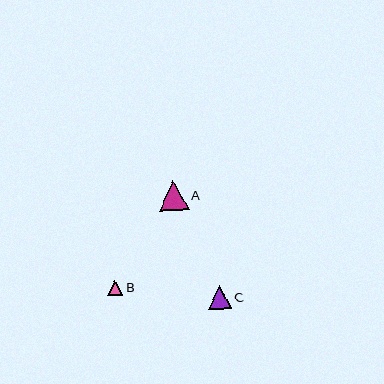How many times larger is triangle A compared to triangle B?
Triangle A is approximately 2.0 times the size of triangle B.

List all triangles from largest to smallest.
From largest to smallest: A, C, B.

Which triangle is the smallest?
Triangle B is the smallest with a size of approximately 15 pixels.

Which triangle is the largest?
Triangle A is the largest with a size of approximately 30 pixels.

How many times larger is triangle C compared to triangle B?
Triangle C is approximately 1.6 times the size of triangle B.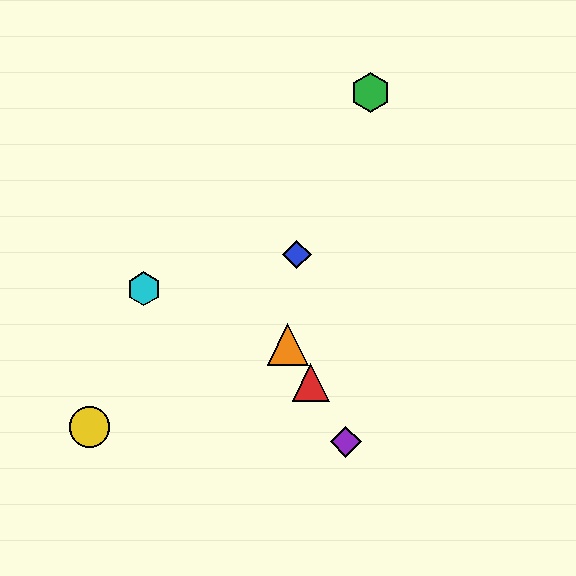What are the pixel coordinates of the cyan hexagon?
The cyan hexagon is at (144, 289).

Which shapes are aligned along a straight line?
The red triangle, the purple diamond, the orange triangle are aligned along a straight line.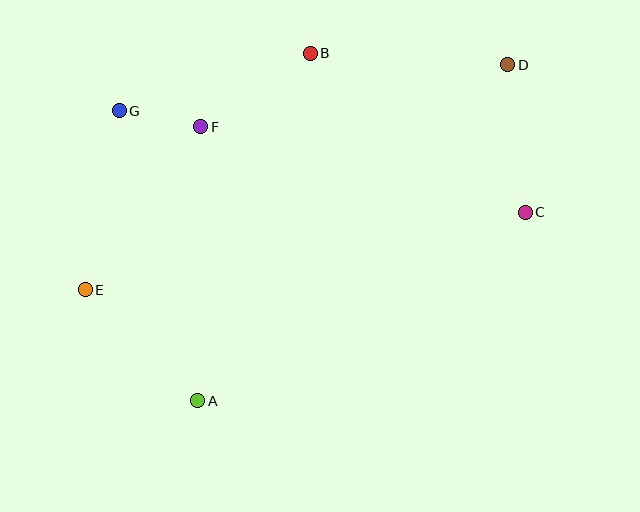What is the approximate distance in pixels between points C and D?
The distance between C and D is approximately 148 pixels.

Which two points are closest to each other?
Points F and G are closest to each other.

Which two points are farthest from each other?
Points D and E are farthest from each other.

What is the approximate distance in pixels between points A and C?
The distance between A and C is approximately 378 pixels.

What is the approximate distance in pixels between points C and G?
The distance between C and G is approximately 419 pixels.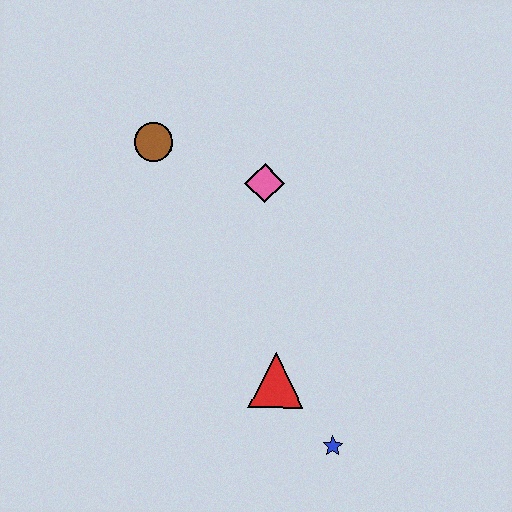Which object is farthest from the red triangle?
The brown circle is farthest from the red triangle.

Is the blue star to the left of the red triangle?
No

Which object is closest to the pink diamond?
The brown circle is closest to the pink diamond.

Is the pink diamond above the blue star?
Yes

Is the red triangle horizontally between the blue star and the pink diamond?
Yes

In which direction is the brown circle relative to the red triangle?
The brown circle is above the red triangle.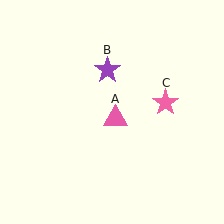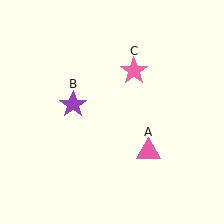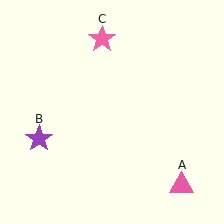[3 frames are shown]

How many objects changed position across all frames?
3 objects changed position: pink triangle (object A), purple star (object B), pink star (object C).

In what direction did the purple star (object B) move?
The purple star (object B) moved down and to the left.